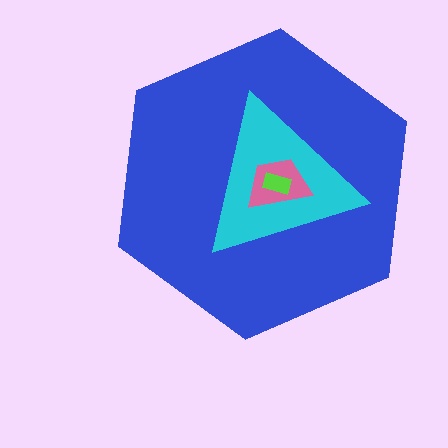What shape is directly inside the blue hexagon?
The cyan triangle.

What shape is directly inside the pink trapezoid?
The lime rectangle.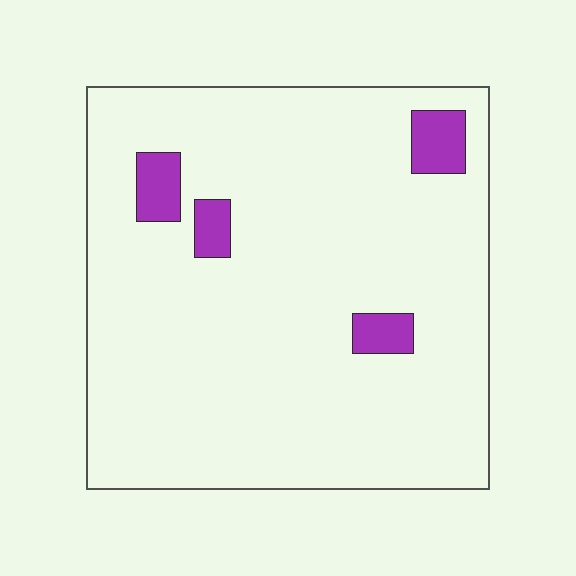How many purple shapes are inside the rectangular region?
4.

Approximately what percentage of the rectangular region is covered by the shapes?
Approximately 5%.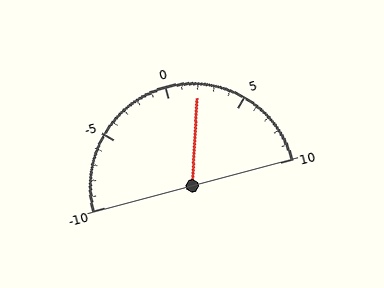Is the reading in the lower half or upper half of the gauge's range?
The reading is in the upper half of the range (-10 to 10).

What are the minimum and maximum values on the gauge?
The gauge ranges from -10 to 10.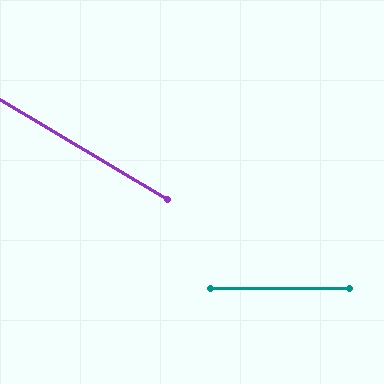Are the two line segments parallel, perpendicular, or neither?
Neither parallel nor perpendicular — they differ by about 31°.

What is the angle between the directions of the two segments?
Approximately 31 degrees.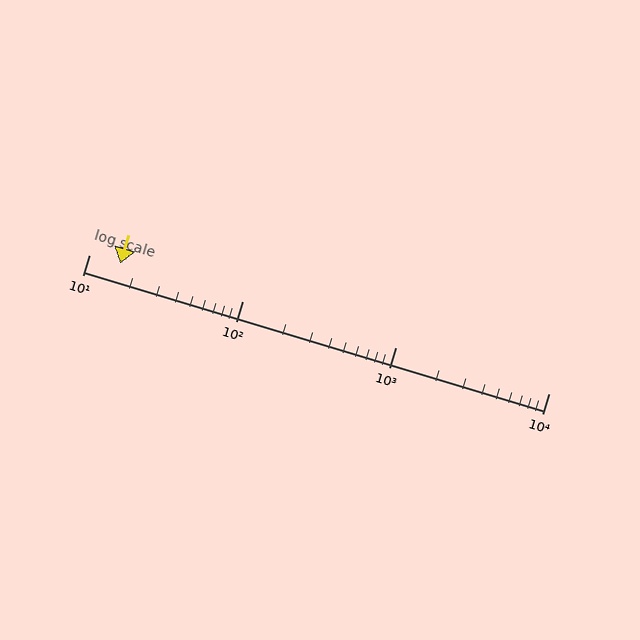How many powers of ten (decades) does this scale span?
The scale spans 3 decades, from 10 to 10000.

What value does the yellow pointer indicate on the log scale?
The pointer indicates approximately 16.